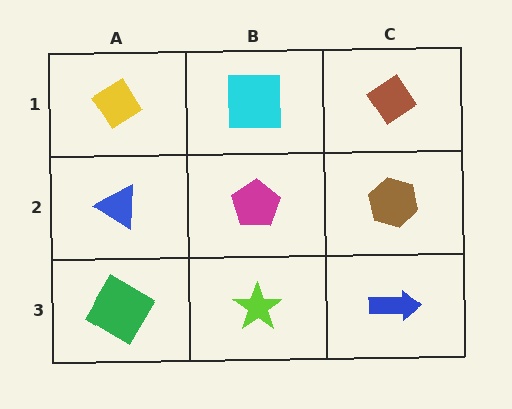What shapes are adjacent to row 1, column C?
A brown hexagon (row 2, column C), a cyan square (row 1, column B).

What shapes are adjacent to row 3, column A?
A blue triangle (row 2, column A), a lime star (row 3, column B).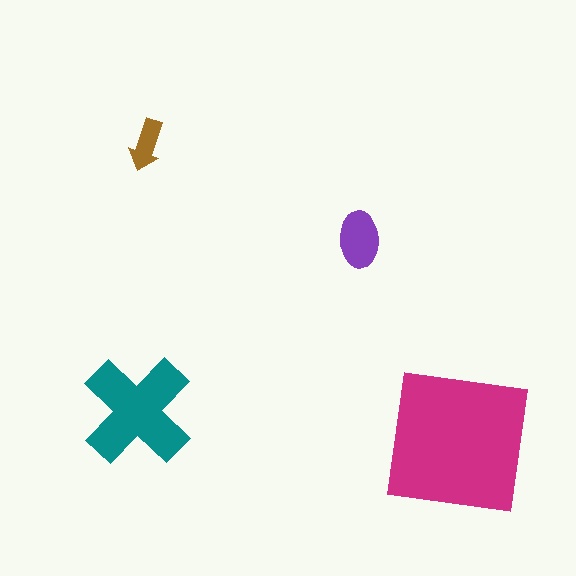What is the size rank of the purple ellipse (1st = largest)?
3rd.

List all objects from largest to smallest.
The magenta square, the teal cross, the purple ellipse, the brown arrow.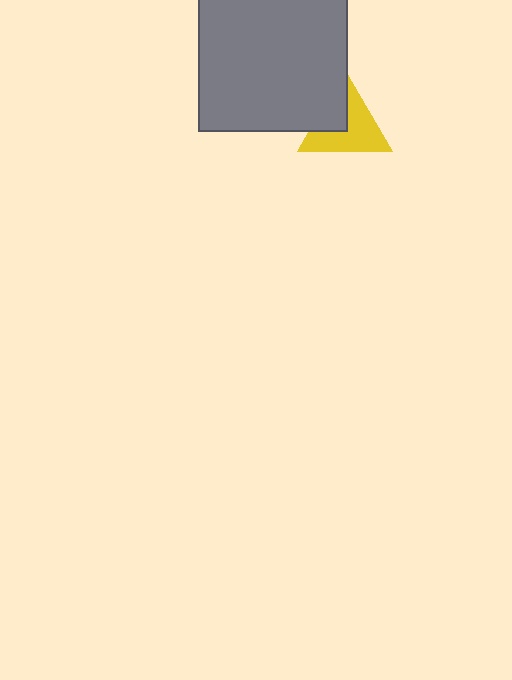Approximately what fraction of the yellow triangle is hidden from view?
Roughly 33% of the yellow triangle is hidden behind the gray square.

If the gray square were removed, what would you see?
You would see the complete yellow triangle.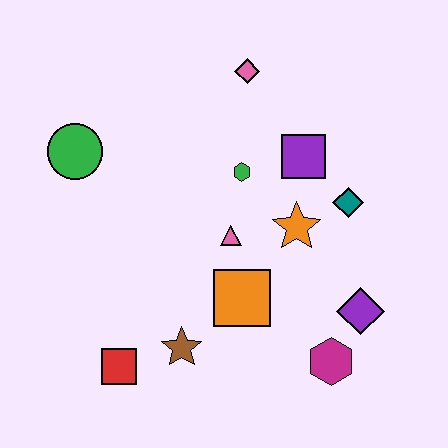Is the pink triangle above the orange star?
No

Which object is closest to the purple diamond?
The magenta hexagon is closest to the purple diamond.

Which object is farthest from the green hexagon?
The red square is farthest from the green hexagon.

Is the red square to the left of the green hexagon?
Yes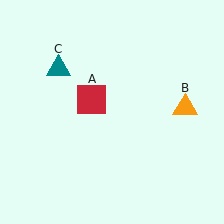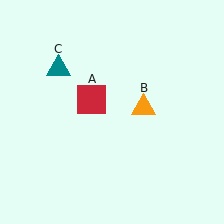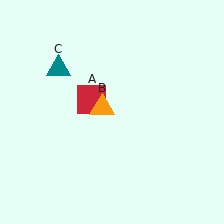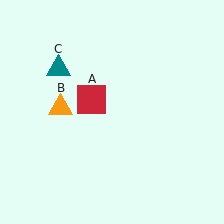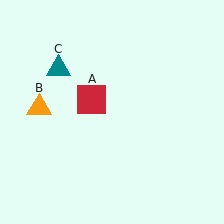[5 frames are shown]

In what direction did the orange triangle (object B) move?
The orange triangle (object B) moved left.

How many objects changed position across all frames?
1 object changed position: orange triangle (object B).